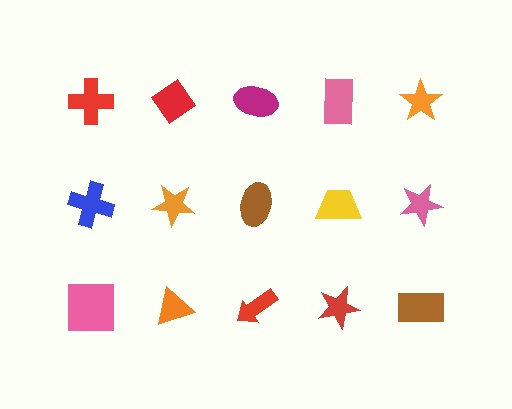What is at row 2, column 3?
A brown ellipse.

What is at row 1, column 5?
An orange star.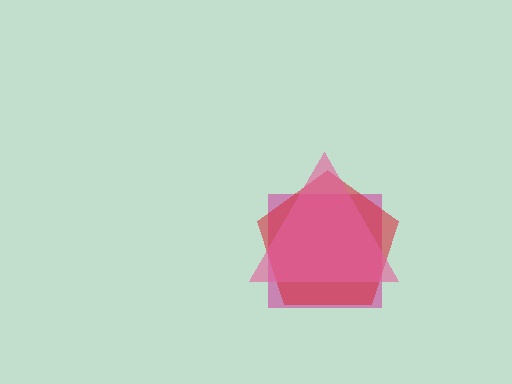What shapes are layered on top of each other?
The layered shapes are: a magenta square, a red pentagon, a pink triangle.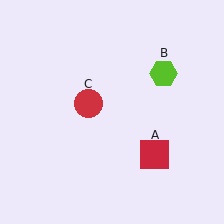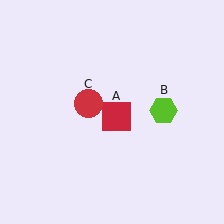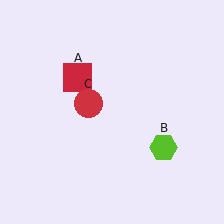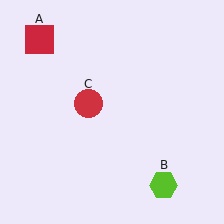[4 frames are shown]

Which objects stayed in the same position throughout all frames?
Red circle (object C) remained stationary.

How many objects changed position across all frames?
2 objects changed position: red square (object A), lime hexagon (object B).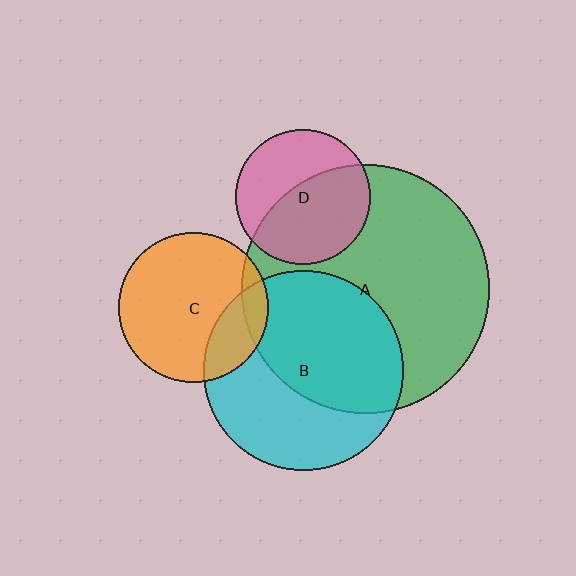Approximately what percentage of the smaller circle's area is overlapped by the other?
Approximately 55%.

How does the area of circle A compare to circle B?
Approximately 1.5 times.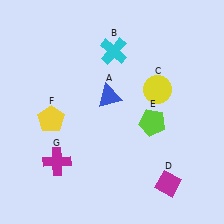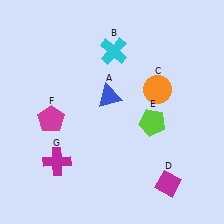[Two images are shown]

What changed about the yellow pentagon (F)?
In Image 1, F is yellow. In Image 2, it changed to magenta.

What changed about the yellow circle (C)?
In Image 1, C is yellow. In Image 2, it changed to orange.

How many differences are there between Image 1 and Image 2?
There are 2 differences between the two images.